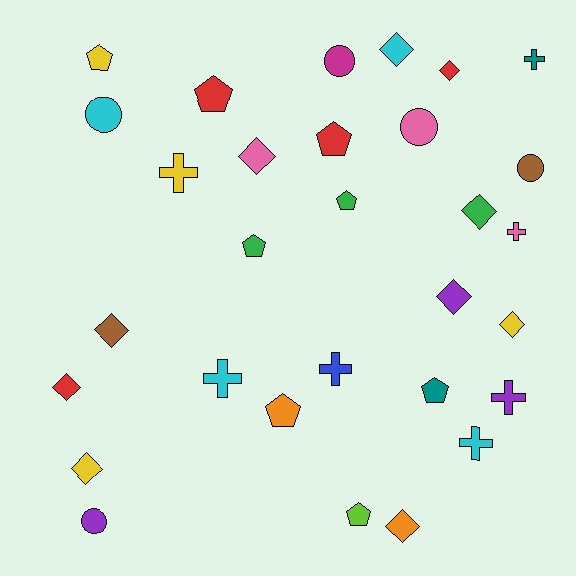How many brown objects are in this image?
There are 2 brown objects.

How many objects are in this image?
There are 30 objects.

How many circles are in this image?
There are 5 circles.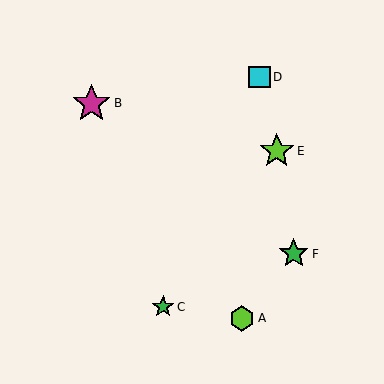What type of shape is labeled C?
Shape C is a green star.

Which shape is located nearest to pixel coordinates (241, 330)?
The lime hexagon (labeled A) at (242, 318) is nearest to that location.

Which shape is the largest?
The magenta star (labeled B) is the largest.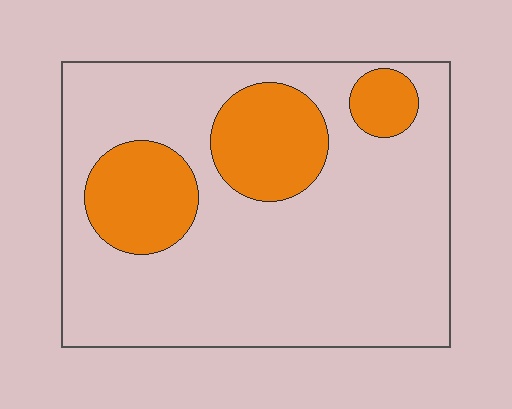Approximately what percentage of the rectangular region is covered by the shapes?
Approximately 25%.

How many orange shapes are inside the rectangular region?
3.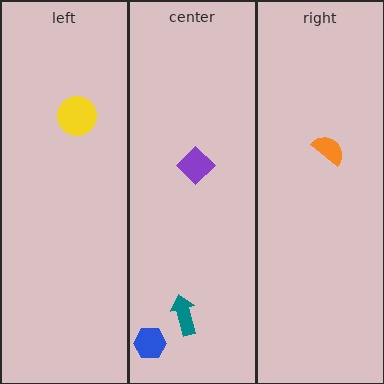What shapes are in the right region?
The orange semicircle.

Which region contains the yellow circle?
The left region.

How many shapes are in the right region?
1.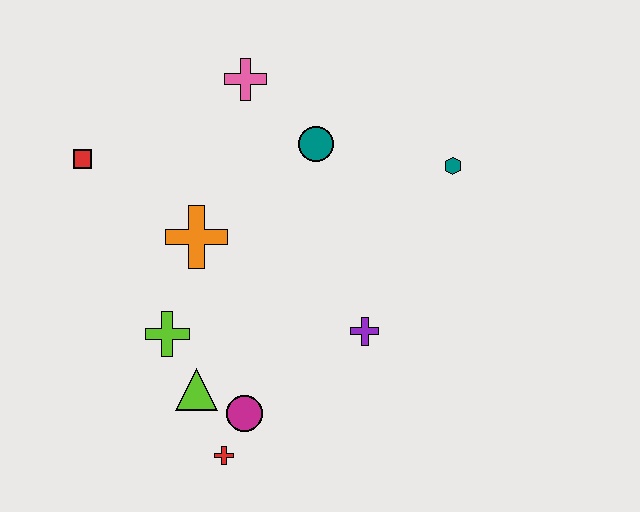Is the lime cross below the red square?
Yes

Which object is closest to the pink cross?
The teal circle is closest to the pink cross.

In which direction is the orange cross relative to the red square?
The orange cross is to the right of the red square.